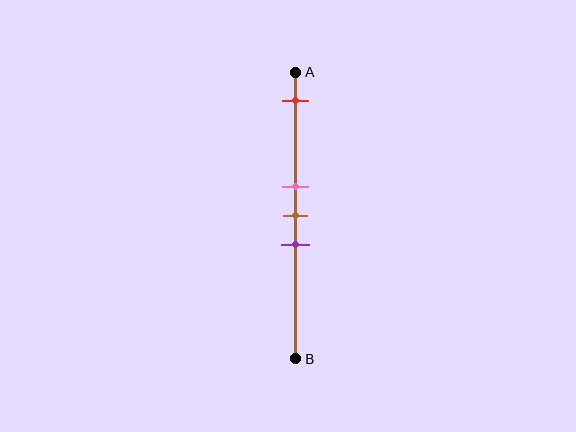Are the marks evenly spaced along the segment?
No, the marks are not evenly spaced.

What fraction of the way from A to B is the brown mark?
The brown mark is approximately 50% (0.5) of the way from A to B.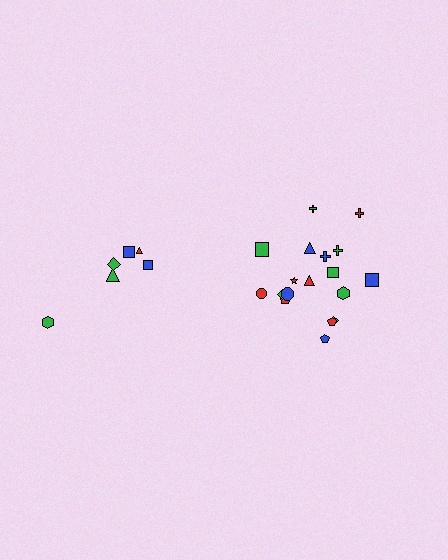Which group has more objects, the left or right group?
The right group.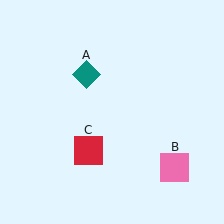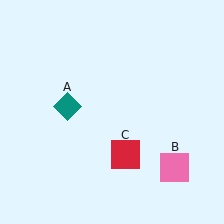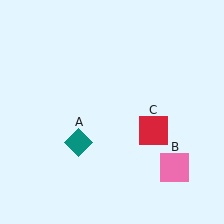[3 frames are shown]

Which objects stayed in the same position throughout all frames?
Pink square (object B) remained stationary.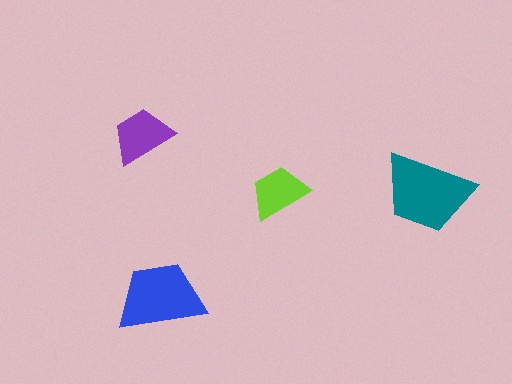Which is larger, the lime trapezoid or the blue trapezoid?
The blue one.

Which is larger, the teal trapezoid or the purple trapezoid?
The teal one.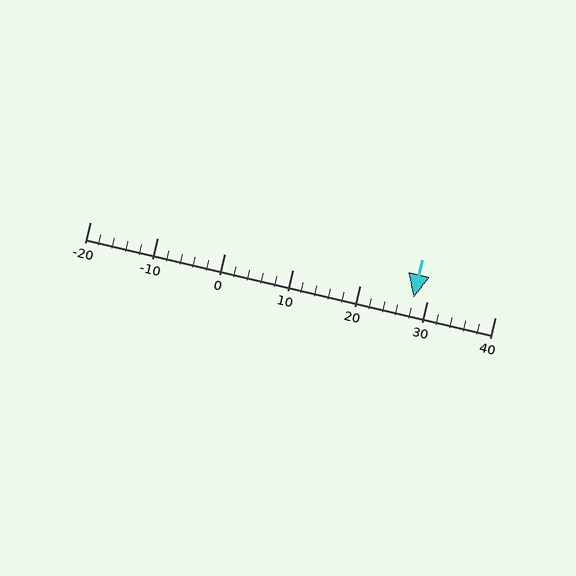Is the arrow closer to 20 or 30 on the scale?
The arrow is closer to 30.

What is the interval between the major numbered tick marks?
The major tick marks are spaced 10 units apart.